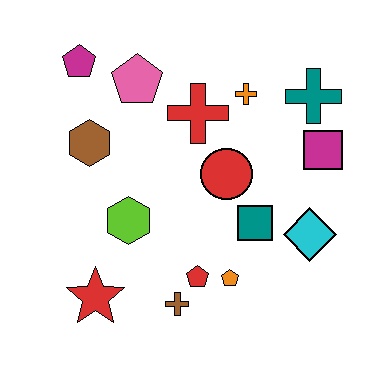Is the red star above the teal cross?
No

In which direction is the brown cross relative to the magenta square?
The brown cross is below the magenta square.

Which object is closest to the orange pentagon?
The red pentagon is closest to the orange pentagon.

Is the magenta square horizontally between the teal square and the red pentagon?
No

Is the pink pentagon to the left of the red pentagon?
Yes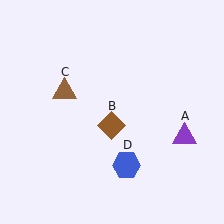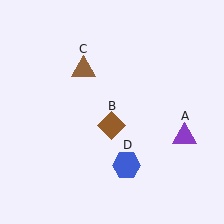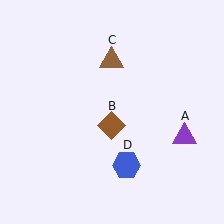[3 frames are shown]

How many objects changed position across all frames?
1 object changed position: brown triangle (object C).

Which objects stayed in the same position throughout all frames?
Purple triangle (object A) and brown diamond (object B) and blue hexagon (object D) remained stationary.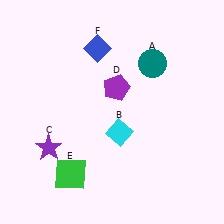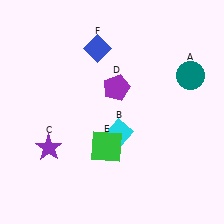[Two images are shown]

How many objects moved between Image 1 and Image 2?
2 objects moved between the two images.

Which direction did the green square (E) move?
The green square (E) moved right.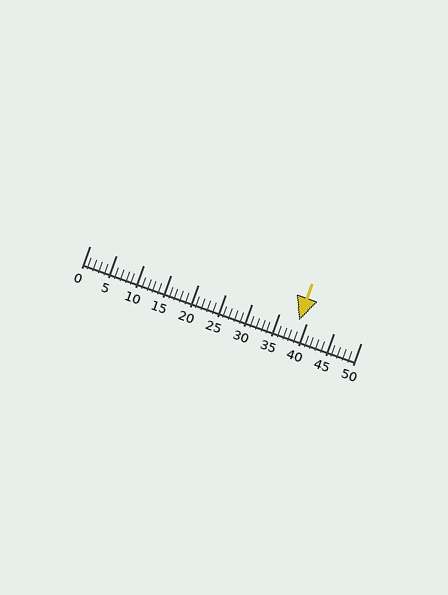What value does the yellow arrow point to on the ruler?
The yellow arrow points to approximately 39.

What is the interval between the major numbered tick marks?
The major tick marks are spaced 5 units apart.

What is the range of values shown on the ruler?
The ruler shows values from 0 to 50.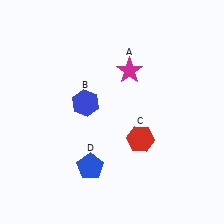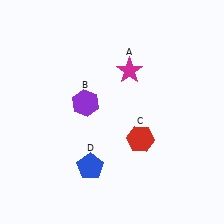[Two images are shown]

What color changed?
The hexagon (B) changed from blue in Image 1 to purple in Image 2.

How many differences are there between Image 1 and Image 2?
There is 1 difference between the two images.